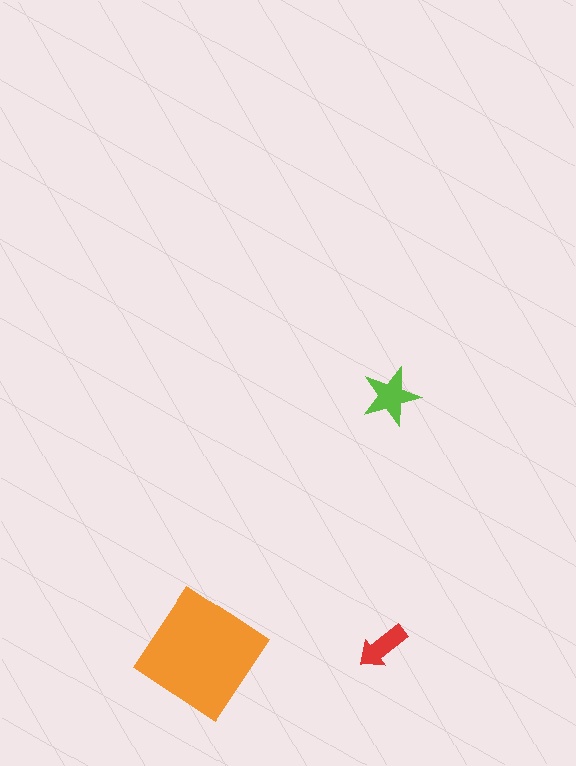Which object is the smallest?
The red arrow.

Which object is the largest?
The orange diamond.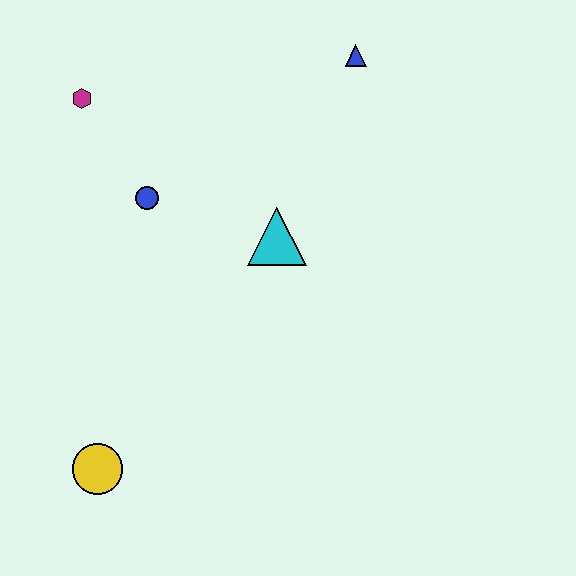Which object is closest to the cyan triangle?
The blue circle is closest to the cyan triangle.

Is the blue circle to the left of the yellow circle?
No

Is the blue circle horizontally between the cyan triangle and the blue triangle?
No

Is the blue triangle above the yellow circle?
Yes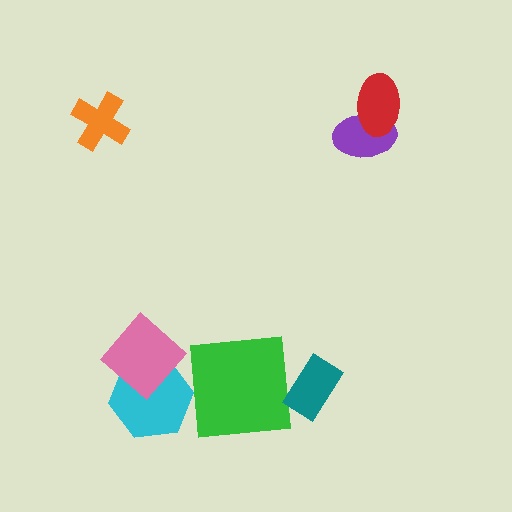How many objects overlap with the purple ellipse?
1 object overlaps with the purple ellipse.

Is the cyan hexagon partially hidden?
Yes, it is partially covered by another shape.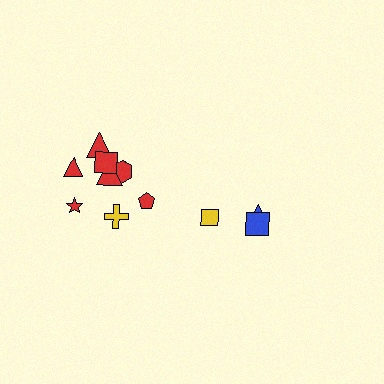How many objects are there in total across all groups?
There are 11 objects.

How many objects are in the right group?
There are 3 objects.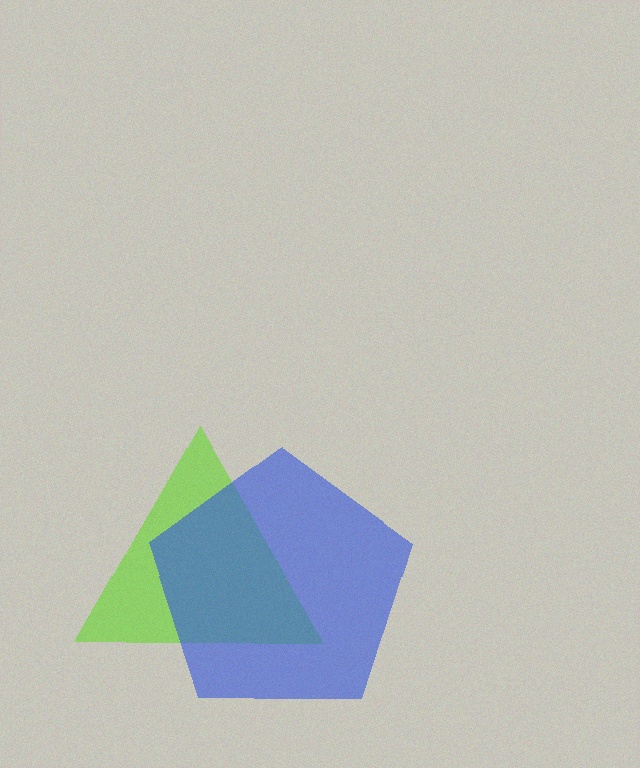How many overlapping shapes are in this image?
There are 2 overlapping shapes in the image.